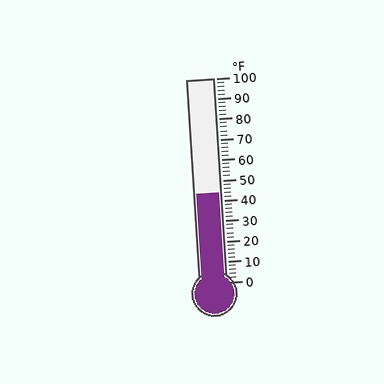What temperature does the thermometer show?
The thermometer shows approximately 44°F.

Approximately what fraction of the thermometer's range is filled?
The thermometer is filled to approximately 45% of its range.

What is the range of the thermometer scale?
The thermometer scale ranges from 0°F to 100°F.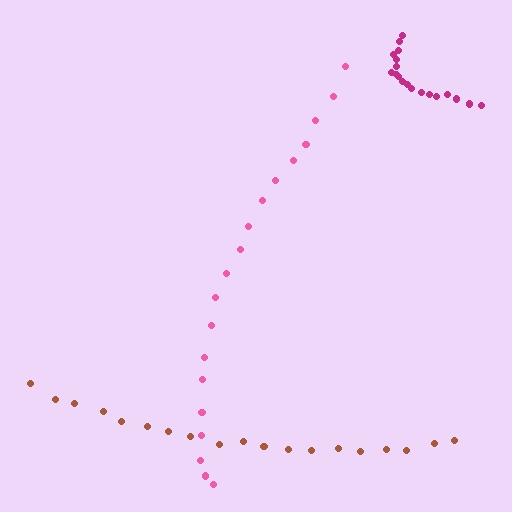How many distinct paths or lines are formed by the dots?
There are 3 distinct paths.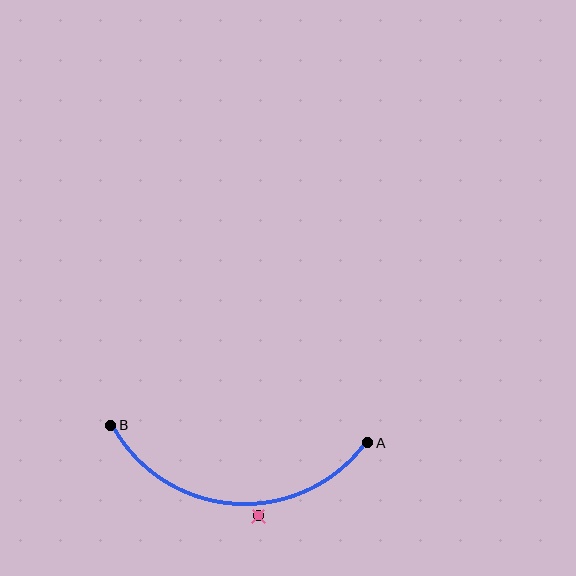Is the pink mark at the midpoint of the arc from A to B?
No — the pink mark does not lie on the arc at all. It sits slightly outside the curve.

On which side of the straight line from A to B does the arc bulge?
The arc bulges below the straight line connecting A and B.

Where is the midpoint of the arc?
The arc midpoint is the point on the curve farthest from the straight line joining A and B. It sits below that line.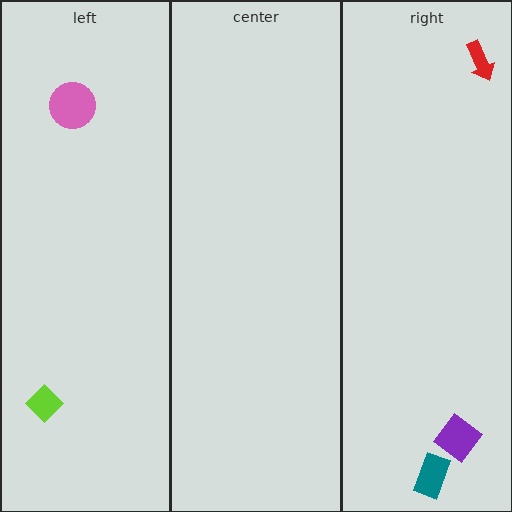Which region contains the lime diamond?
The left region.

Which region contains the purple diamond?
The right region.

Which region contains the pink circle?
The left region.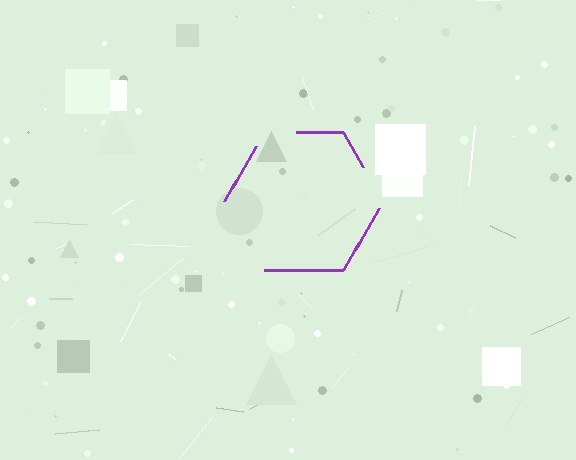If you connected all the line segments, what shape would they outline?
They would outline a hexagon.